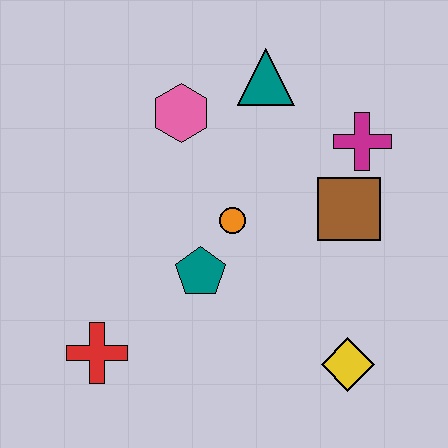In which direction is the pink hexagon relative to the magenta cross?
The pink hexagon is to the left of the magenta cross.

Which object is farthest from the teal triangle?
The red cross is farthest from the teal triangle.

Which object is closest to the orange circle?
The teal pentagon is closest to the orange circle.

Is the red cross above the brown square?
No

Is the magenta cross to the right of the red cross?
Yes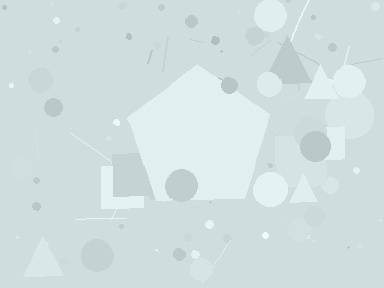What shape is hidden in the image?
A pentagon is hidden in the image.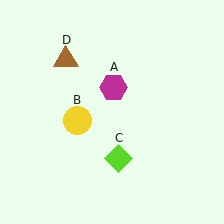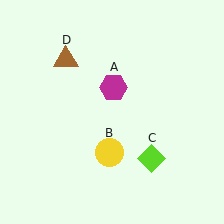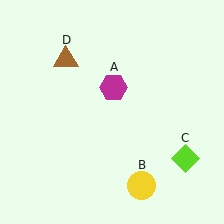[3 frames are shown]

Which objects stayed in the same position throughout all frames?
Magenta hexagon (object A) and brown triangle (object D) remained stationary.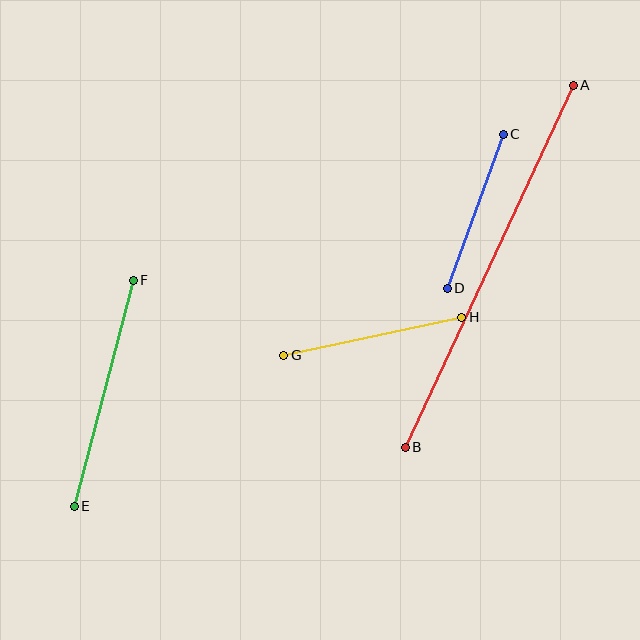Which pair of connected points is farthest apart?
Points A and B are farthest apart.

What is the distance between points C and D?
The distance is approximately 164 pixels.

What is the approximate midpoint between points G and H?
The midpoint is at approximately (373, 336) pixels.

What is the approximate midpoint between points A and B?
The midpoint is at approximately (489, 266) pixels.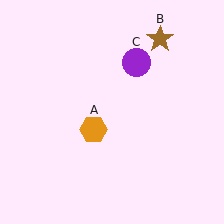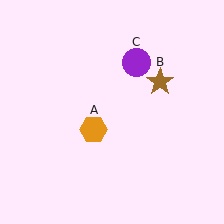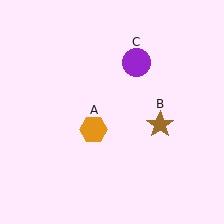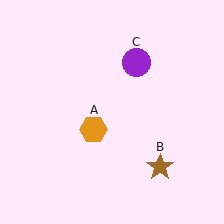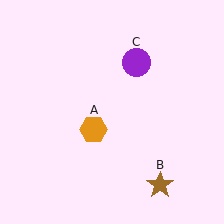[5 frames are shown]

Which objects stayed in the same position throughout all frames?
Orange hexagon (object A) and purple circle (object C) remained stationary.